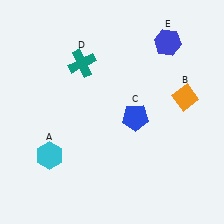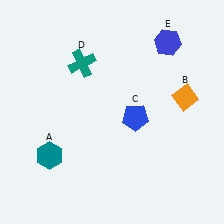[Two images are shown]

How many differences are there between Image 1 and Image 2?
There is 1 difference between the two images.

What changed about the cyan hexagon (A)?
In Image 1, A is cyan. In Image 2, it changed to teal.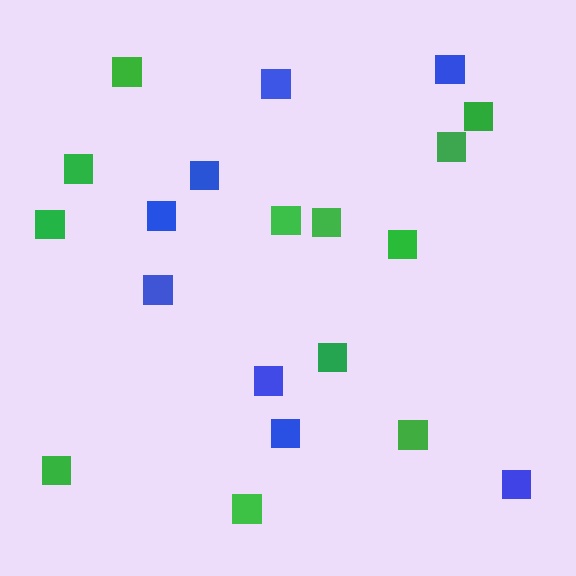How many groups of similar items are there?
There are 2 groups: one group of green squares (12) and one group of blue squares (8).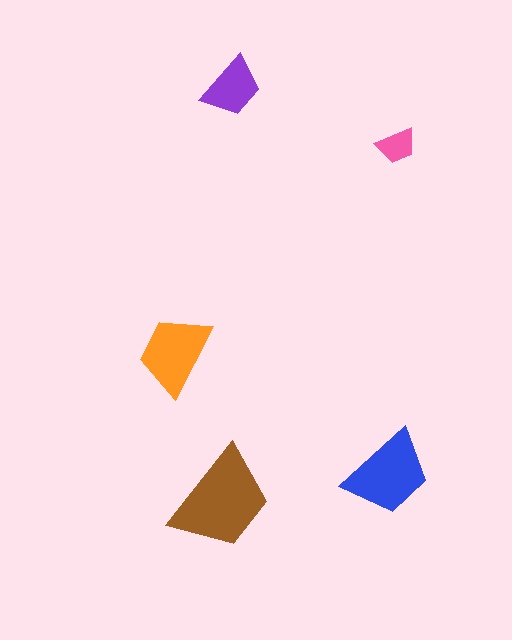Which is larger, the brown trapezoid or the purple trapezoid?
The brown one.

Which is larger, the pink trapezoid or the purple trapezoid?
The purple one.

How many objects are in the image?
There are 5 objects in the image.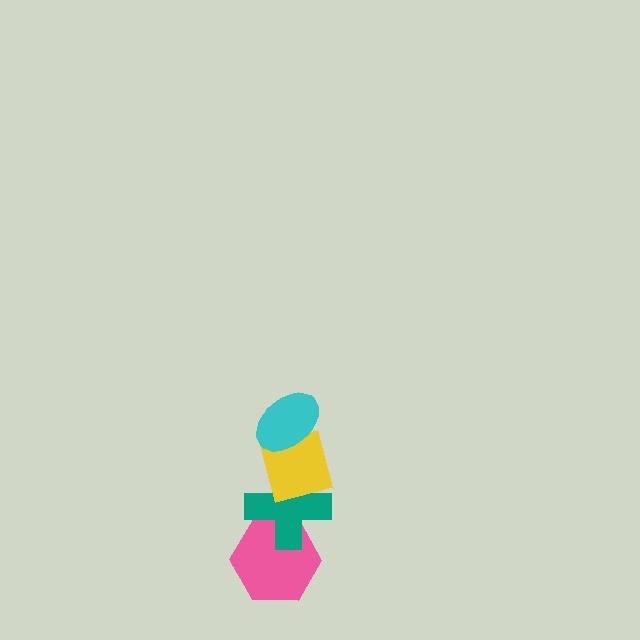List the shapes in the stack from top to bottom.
From top to bottom: the cyan ellipse, the yellow diamond, the teal cross, the pink hexagon.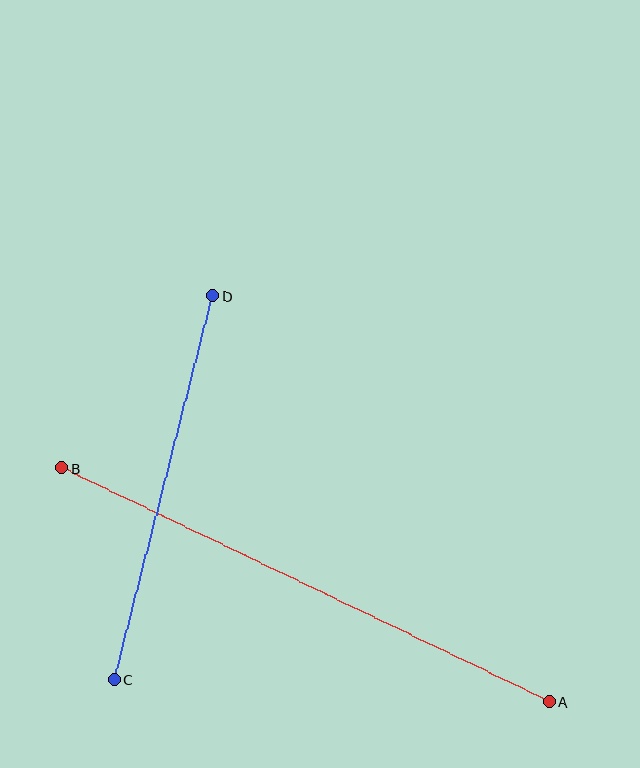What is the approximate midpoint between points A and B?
The midpoint is at approximately (305, 585) pixels.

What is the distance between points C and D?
The distance is approximately 396 pixels.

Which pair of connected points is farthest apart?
Points A and B are farthest apart.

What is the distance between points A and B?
The distance is approximately 541 pixels.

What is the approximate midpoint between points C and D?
The midpoint is at approximately (164, 488) pixels.